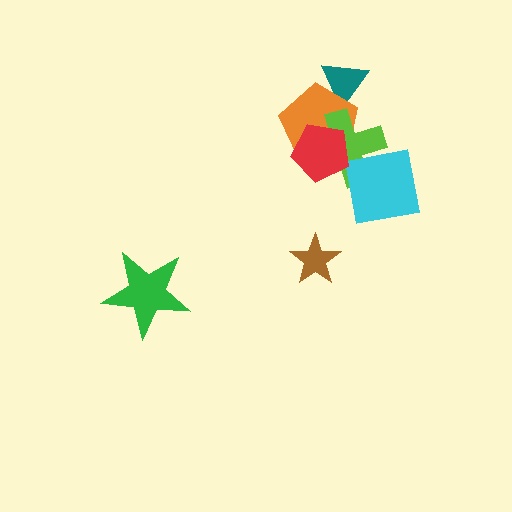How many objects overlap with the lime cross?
3 objects overlap with the lime cross.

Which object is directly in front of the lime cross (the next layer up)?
The cyan square is directly in front of the lime cross.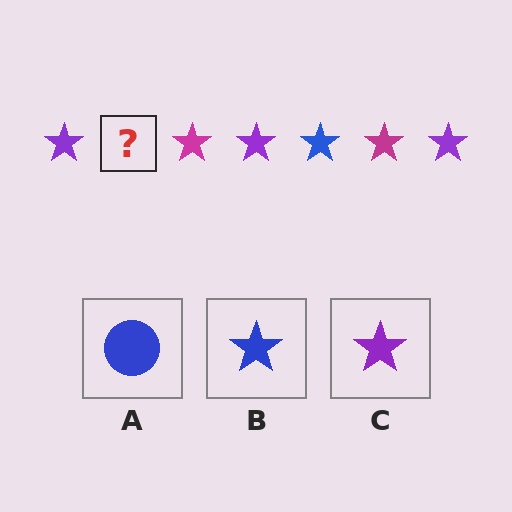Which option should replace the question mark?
Option B.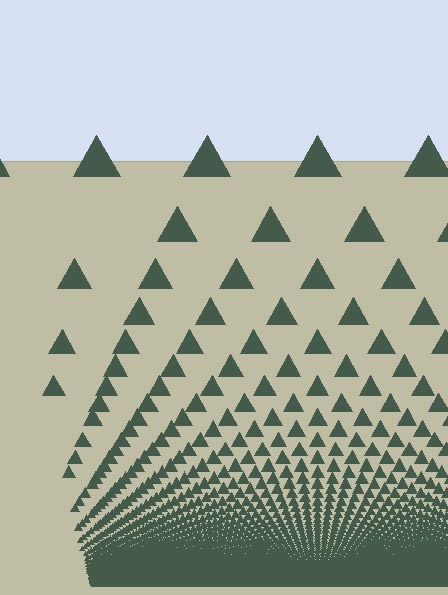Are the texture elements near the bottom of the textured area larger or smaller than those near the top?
Smaller. The gradient is inverted — elements near the bottom are smaller and denser.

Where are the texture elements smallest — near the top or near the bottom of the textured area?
Near the bottom.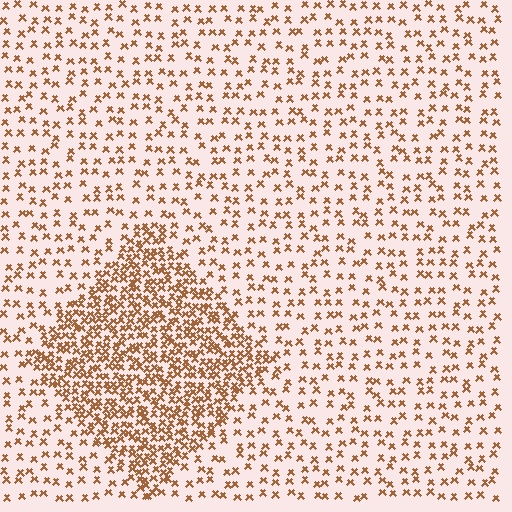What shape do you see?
I see a diamond.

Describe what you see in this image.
The image contains small brown elements arranged at two different densities. A diamond-shaped region is visible where the elements are more densely packed than the surrounding area.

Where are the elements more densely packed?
The elements are more densely packed inside the diamond boundary.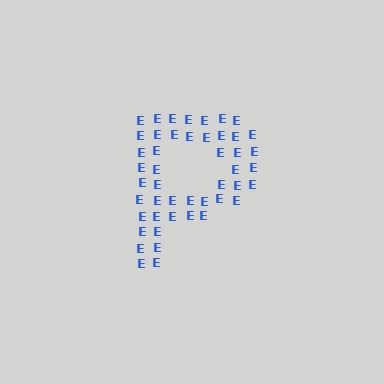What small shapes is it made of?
It is made of small letter E's.